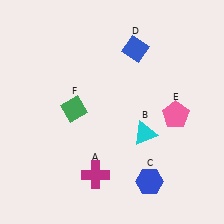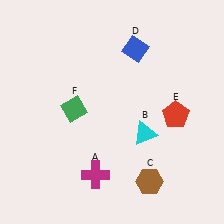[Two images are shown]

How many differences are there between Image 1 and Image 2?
There are 2 differences between the two images.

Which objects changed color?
C changed from blue to brown. E changed from pink to red.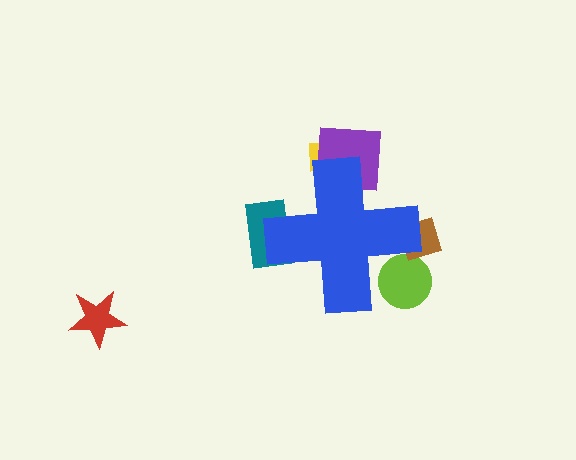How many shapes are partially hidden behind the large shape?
5 shapes are partially hidden.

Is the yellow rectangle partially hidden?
Yes, the yellow rectangle is partially hidden behind the blue cross.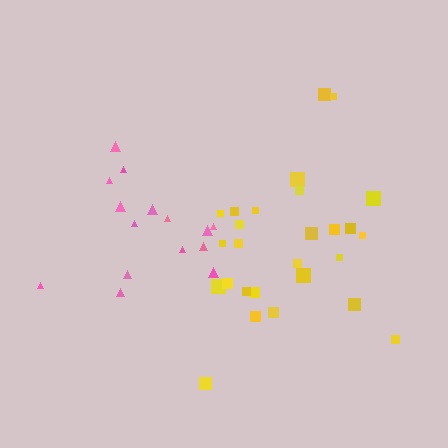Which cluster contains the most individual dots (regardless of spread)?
Yellow (27).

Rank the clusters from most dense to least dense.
pink, yellow.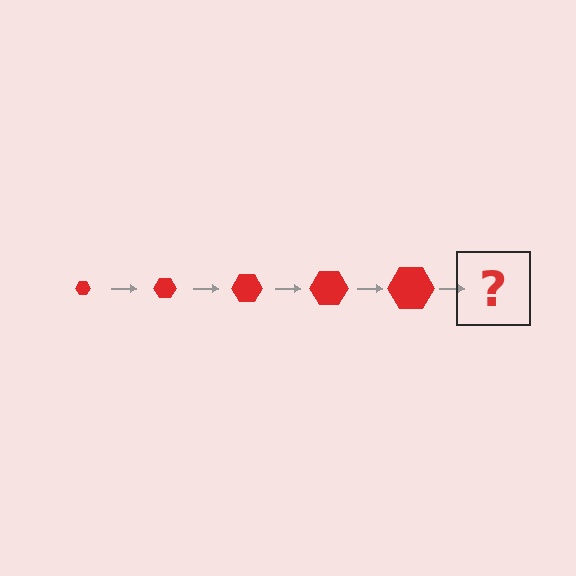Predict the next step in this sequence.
The next step is a red hexagon, larger than the previous one.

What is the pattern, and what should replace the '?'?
The pattern is that the hexagon gets progressively larger each step. The '?' should be a red hexagon, larger than the previous one.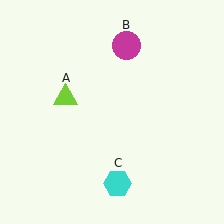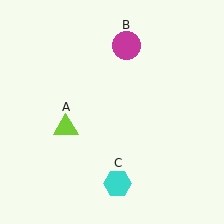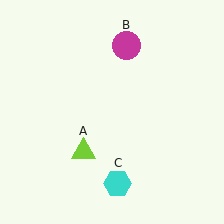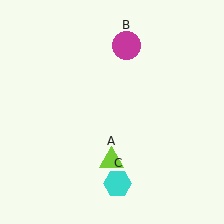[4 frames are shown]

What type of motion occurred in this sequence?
The lime triangle (object A) rotated counterclockwise around the center of the scene.